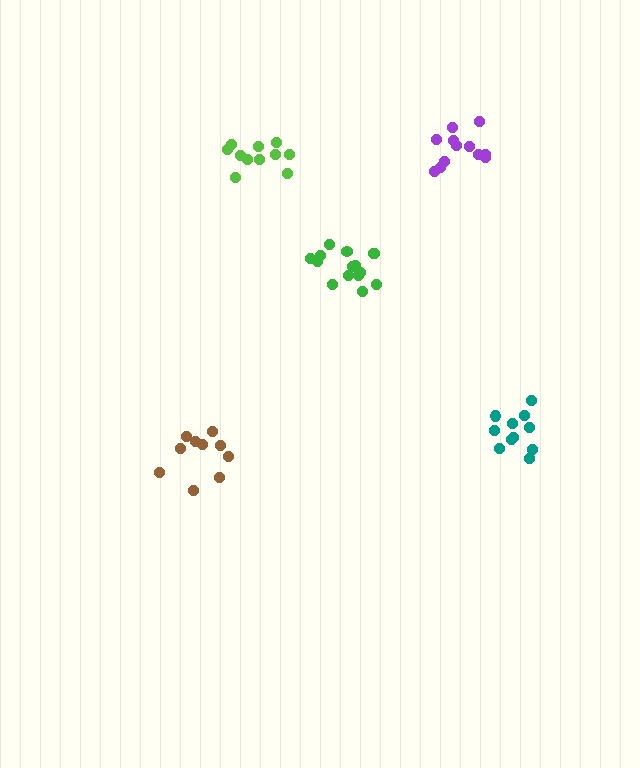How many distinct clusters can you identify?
There are 5 distinct clusters.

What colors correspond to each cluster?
The clusters are colored: lime, brown, green, teal, purple.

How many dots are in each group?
Group 1: 11 dots, Group 2: 10 dots, Group 3: 15 dots, Group 4: 11 dots, Group 5: 12 dots (59 total).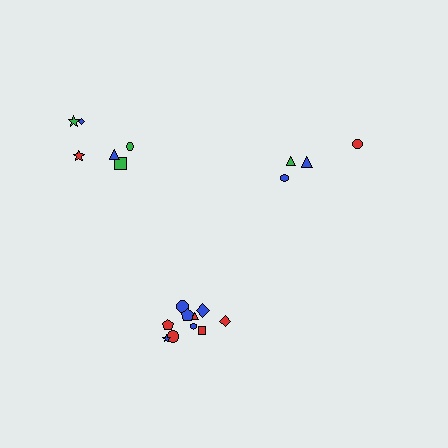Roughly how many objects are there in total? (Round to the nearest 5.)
Roughly 20 objects in total.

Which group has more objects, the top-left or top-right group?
The top-left group.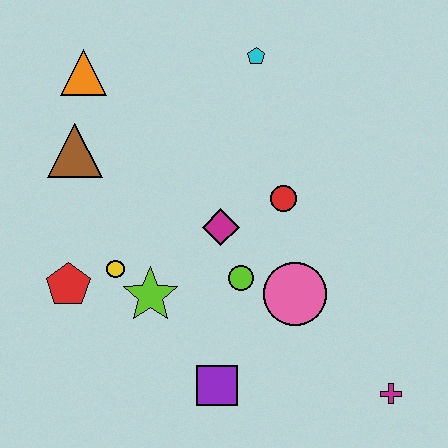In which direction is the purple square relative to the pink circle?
The purple square is below the pink circle.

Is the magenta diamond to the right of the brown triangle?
Yes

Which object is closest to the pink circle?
The lime circle is closest to the pink circle.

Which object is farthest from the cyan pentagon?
The magenta cross is farthest from the cyan pentagon.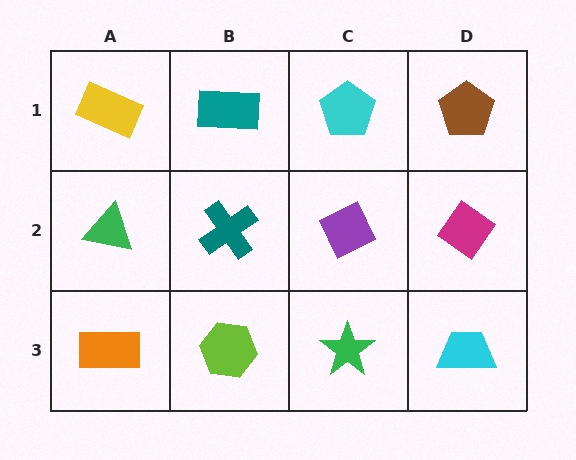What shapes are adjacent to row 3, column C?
A purple diamond (row 2, column C), a lime hexagon (row 3, column B), a cyan trapezoid (row 3, column D).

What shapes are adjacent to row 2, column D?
A brown pentagon (row 1, column D), a cyan trapezoid (row 3, column D), a purple diamond (row 2, column C).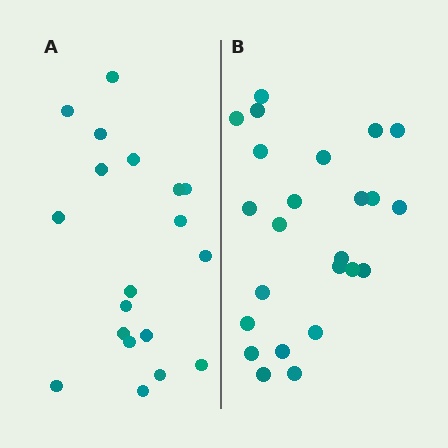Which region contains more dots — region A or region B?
Region B (the right region) has more dots.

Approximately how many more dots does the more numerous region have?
Region B has about 5 more dots than region A.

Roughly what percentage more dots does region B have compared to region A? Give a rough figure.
About 25% more.